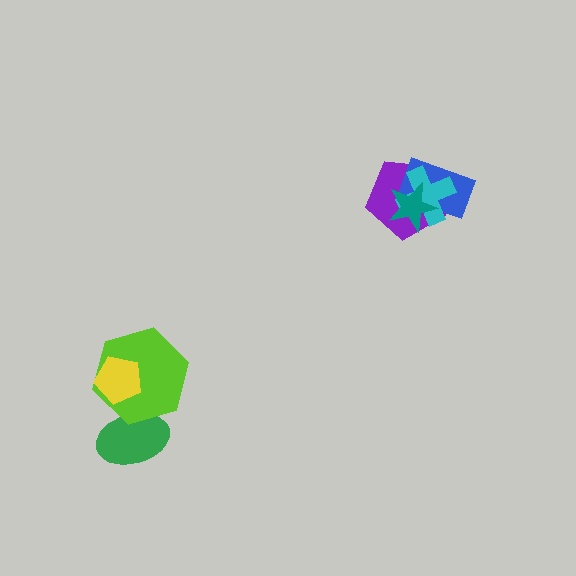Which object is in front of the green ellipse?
The lime hexagon is in front of the green ellipse.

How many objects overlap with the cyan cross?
3 objects overlap with the cyan cross.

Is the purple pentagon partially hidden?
Yes, it is partially covered by another shape.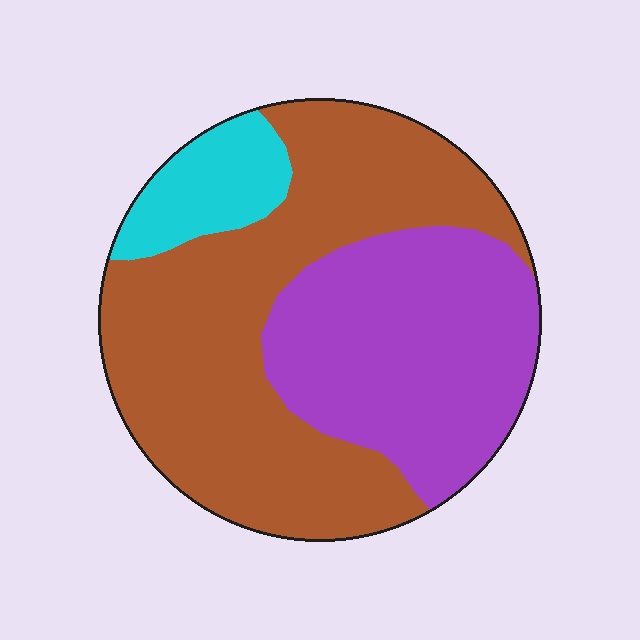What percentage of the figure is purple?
Purple takes up about three eighths (3/8) of the figure.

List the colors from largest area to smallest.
From largest to smallest: brown, purple, cyan.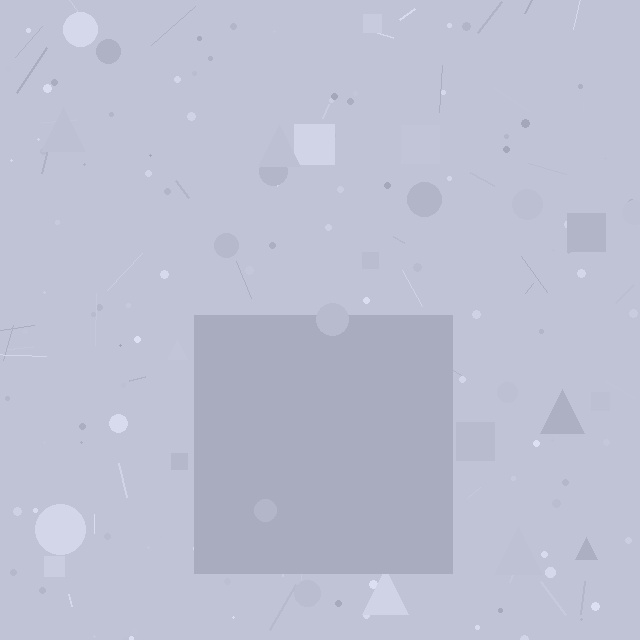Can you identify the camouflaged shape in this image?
The camouflaged shape is a square.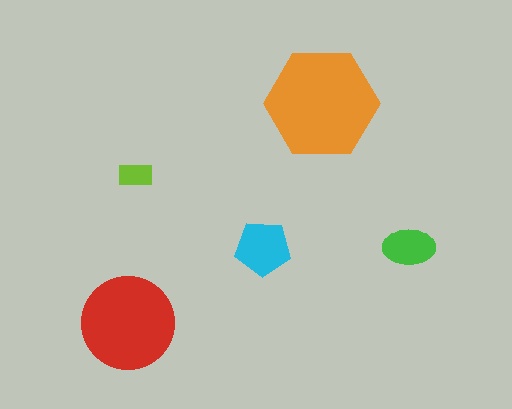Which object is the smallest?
The lime rectangle.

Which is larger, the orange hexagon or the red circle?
The orange hexagon.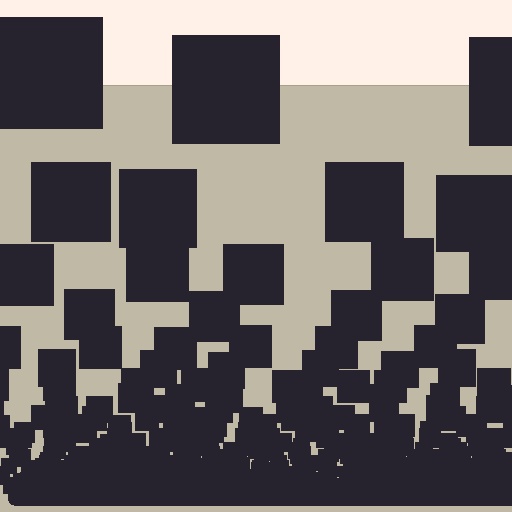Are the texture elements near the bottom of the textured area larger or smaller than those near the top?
Smaller. The gradient is inverted — elements near the bottom are smaller and denser.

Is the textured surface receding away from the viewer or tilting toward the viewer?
The surface appears to tilt toward the viewer. Texture elements get larger and sparser toward the top.